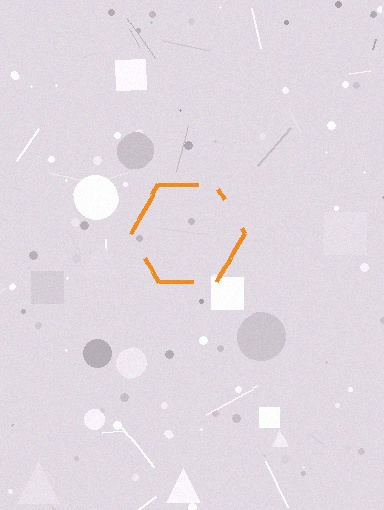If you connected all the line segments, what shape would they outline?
They would outline a hexagon.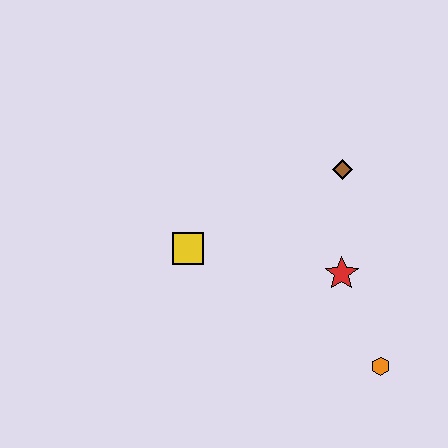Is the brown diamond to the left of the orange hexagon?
Yes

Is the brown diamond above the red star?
Yes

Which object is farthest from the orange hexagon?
The yellow square is farthest from the orange hexagon.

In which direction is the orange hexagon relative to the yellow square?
The orange hexagon is to the right of the yellow square.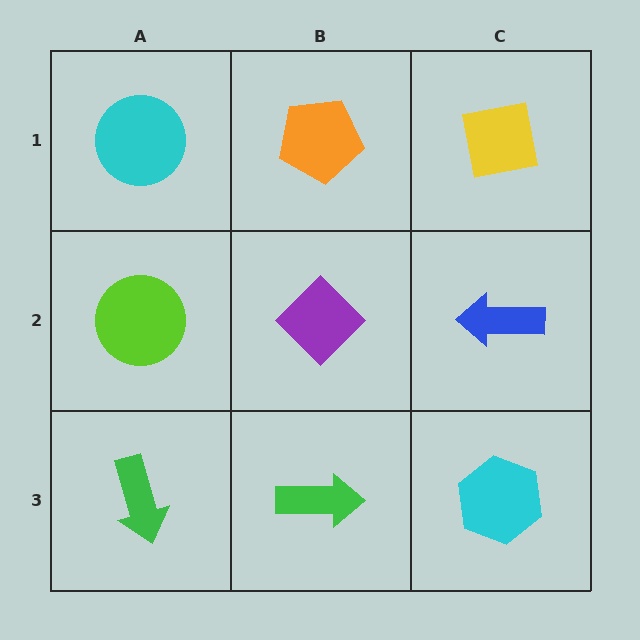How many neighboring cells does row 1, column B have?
3.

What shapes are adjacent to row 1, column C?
A blue arrow (row 2, column C), an orange pentagon (row 1, column B).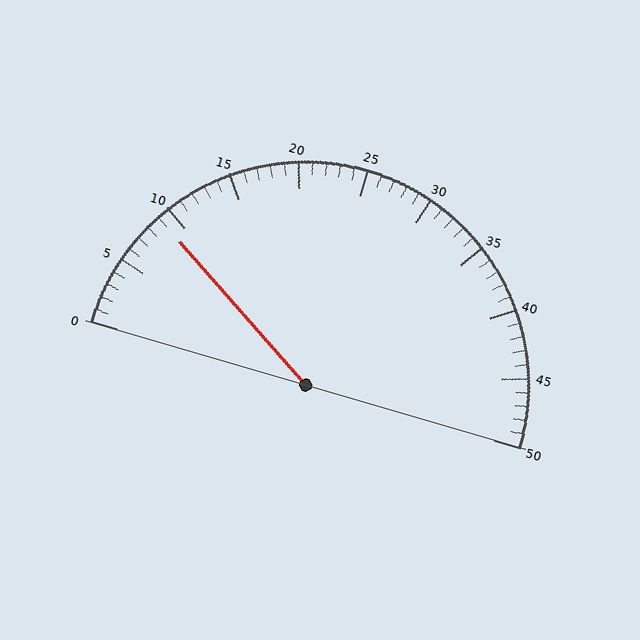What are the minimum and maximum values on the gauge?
The gauge ranges from 0 to 50.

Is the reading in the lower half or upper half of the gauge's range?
The reading is in the lower half of the range (0 to 50).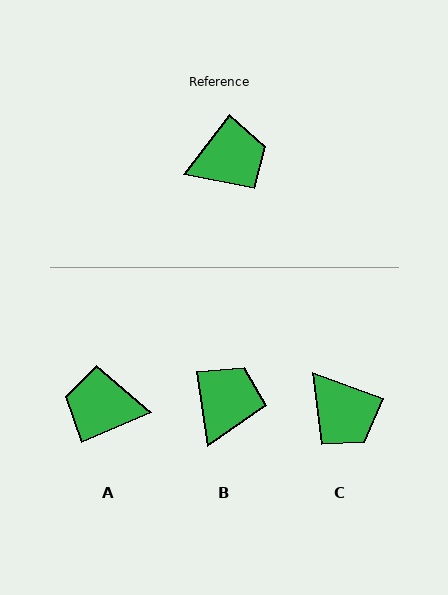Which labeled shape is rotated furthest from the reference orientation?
A, about 150 degrees away.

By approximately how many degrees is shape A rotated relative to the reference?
Approximately 150 degrees counter-clockwise.